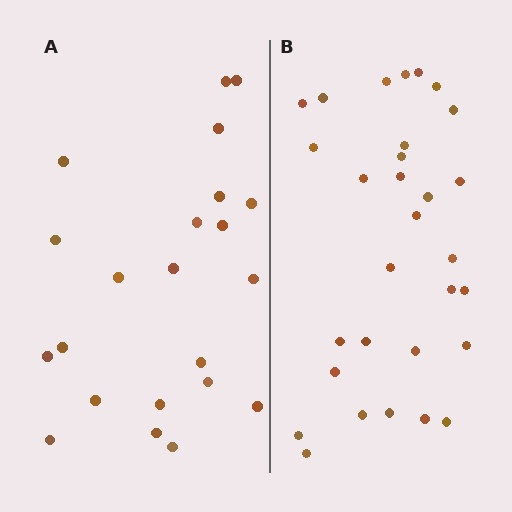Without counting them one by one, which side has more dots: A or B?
Region B (the right region) has more dots.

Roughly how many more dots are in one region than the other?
Region B has roughly 8 or so more dots than region A.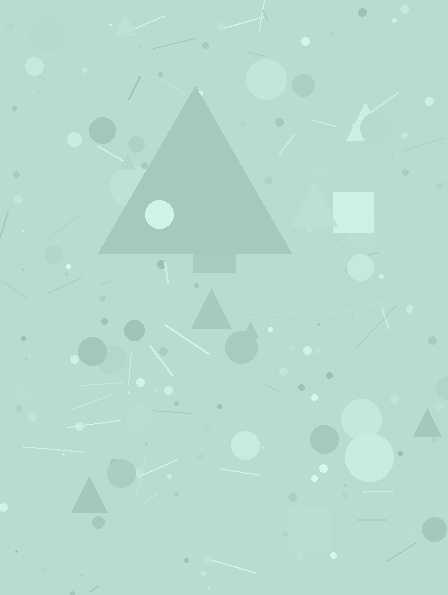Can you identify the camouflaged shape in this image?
The camouflaged shape is a triangle.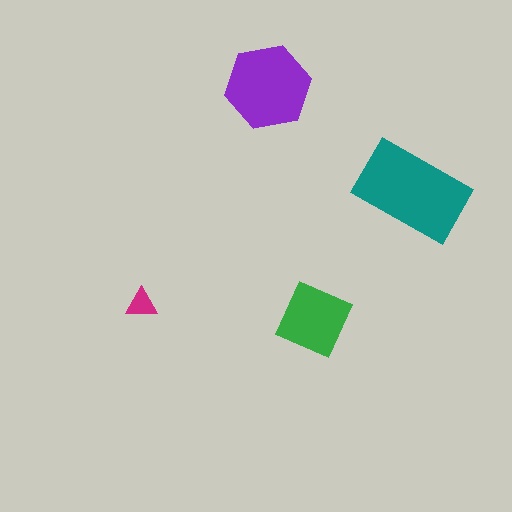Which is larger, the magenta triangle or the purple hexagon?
The purple hexagon.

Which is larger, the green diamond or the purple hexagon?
The purple hexagon.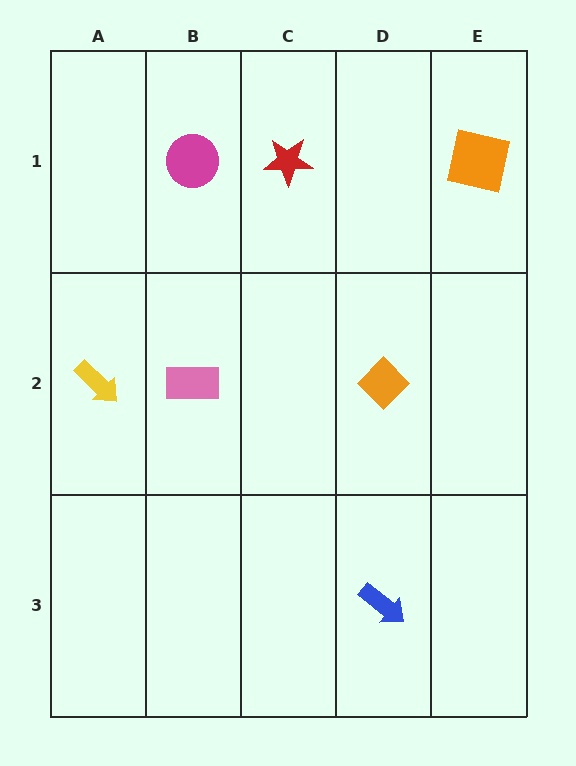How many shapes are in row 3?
1 shape.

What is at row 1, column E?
An orange square.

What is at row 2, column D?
An orange diamond.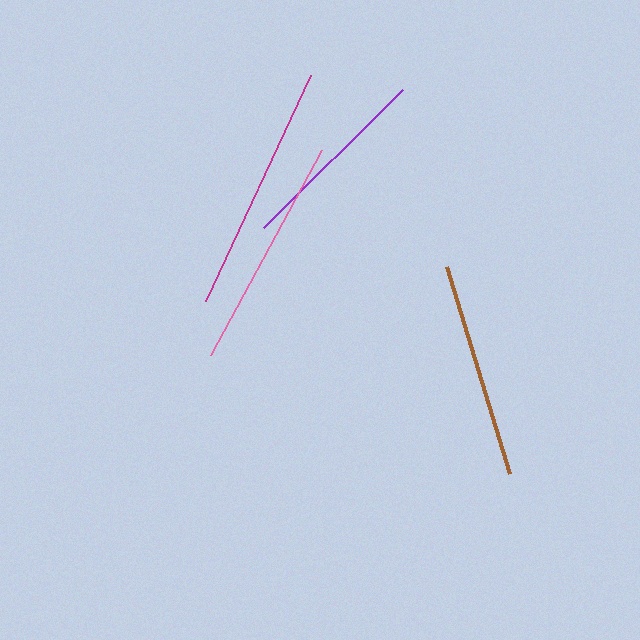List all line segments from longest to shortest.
From longest to shortest: magenta, pink, brown, purple.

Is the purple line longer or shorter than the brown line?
The brown line is longer than the purple line.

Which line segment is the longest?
The magenta line is the longest at approximately 250 pixels.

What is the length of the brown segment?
The brown segment is approximately 216 pixels long.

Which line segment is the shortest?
The purple line is the shortest at approximately 196 pixels.